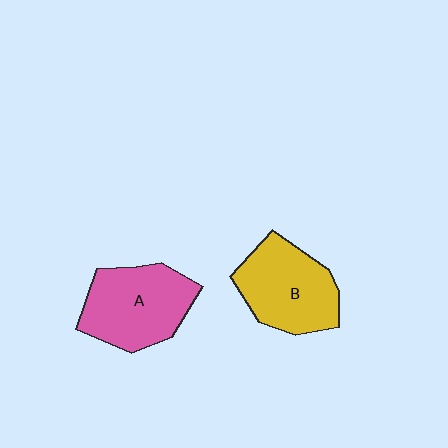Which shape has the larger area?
Shape A (pink).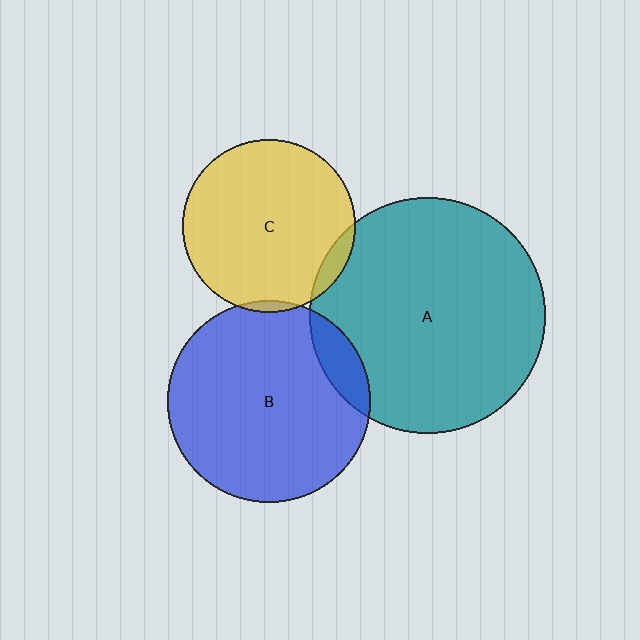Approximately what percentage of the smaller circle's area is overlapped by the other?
Approximately 5%.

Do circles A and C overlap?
Yes.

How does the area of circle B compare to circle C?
Approximately 1.4 times.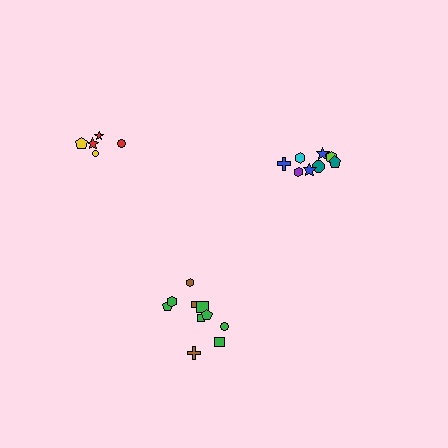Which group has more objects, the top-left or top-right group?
The top-right group.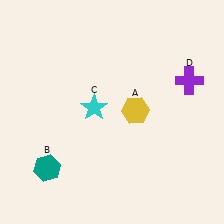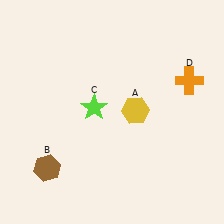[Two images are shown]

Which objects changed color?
B changed from teal to brown. C changed from cyan to lime. D changed from purple to orange.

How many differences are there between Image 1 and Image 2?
There are 3 differences between the two images.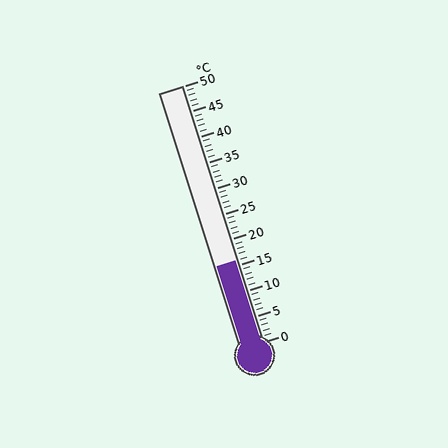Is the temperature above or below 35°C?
The temperature is below 35°C.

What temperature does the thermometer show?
The thermometer shows approximately 16°C.